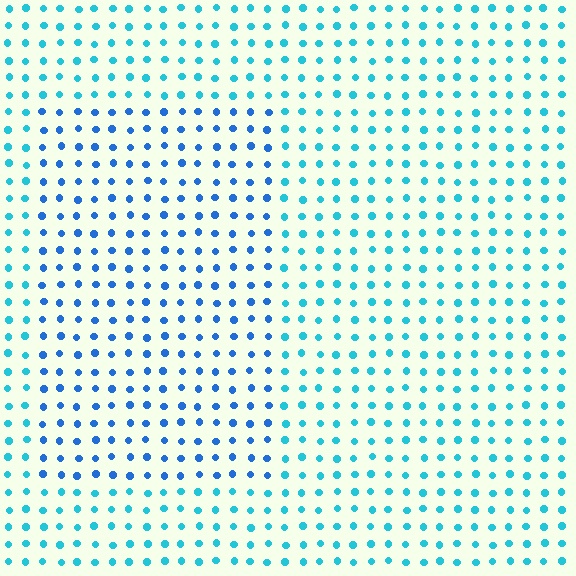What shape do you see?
I see a rectangle.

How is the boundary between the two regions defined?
The boundary is defined purely by a slight shift in hue (about 29 degrees). Spacing, size, and orientation are identical on both sides.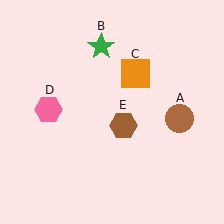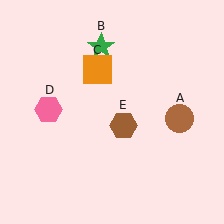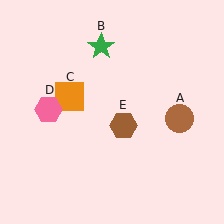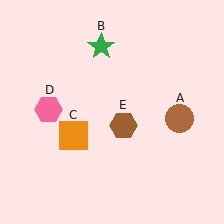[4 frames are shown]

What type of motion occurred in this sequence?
The orange square (object C) rotated counterclockwise around the center of the scene.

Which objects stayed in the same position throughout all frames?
Brown circle (object A) and green star (object B) and pink hexagon (object D) and brown hexagon (object E) remained stationary.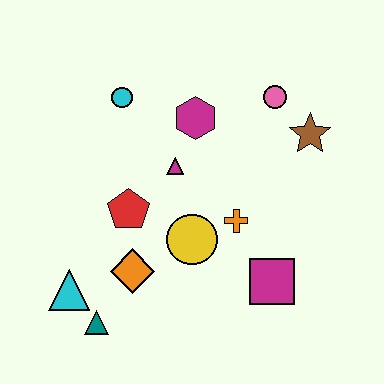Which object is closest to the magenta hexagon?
The magenta triangle is closest to the magenta hexagon.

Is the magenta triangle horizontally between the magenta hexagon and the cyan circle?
Yes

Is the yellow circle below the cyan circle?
Yes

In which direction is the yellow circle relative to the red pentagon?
The yellow circle is to the right of the red pentagon.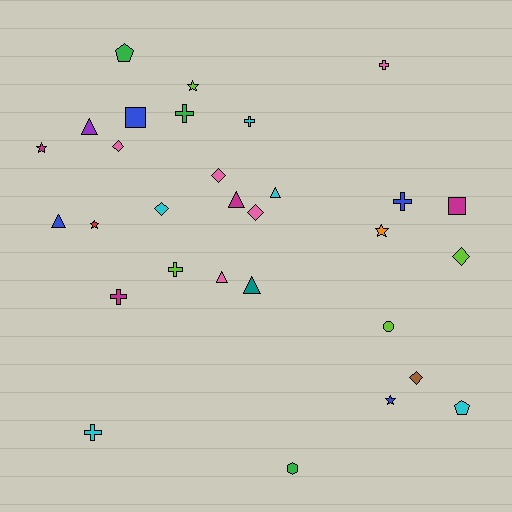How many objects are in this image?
There are 30 objects.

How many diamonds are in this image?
There are 6 diamonds.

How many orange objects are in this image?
There is 1 orange object.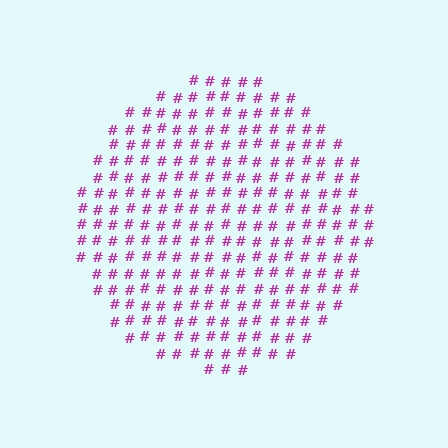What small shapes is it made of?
It is made of small hash symbols.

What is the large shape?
The large shape is a circle.